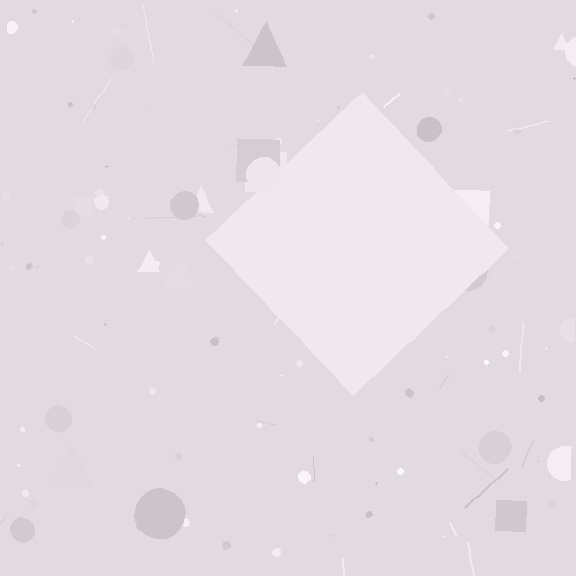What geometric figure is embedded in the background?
A diamond is embedded in the background.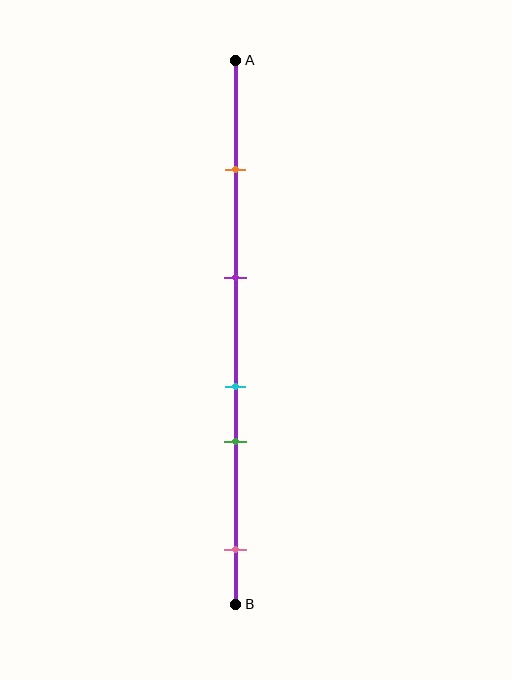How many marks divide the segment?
There are 5 marks dividing the segment.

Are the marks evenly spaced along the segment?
No, the marks are not evenly spaced.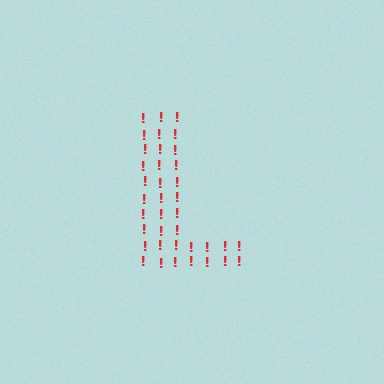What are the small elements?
The small elements are exclamation marks.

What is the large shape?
The large shape is the letter L.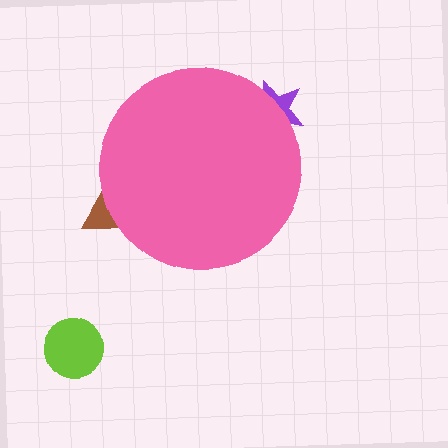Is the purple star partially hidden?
Yes, the purple star is partially hidden behind the pink circle.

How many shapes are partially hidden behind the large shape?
2 shapes are partially hidden.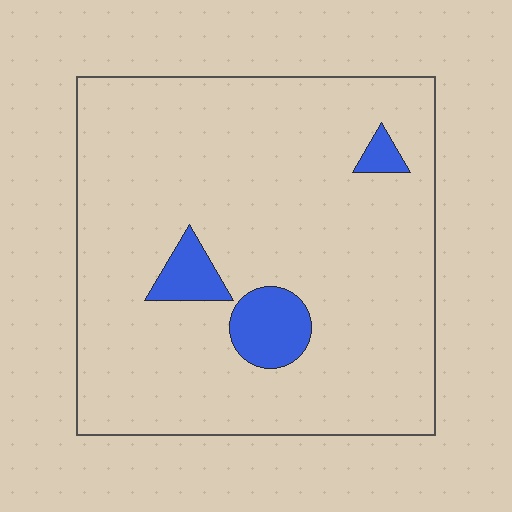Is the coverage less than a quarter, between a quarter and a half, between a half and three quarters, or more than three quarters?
Less than a quarter.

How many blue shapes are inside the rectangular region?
3.